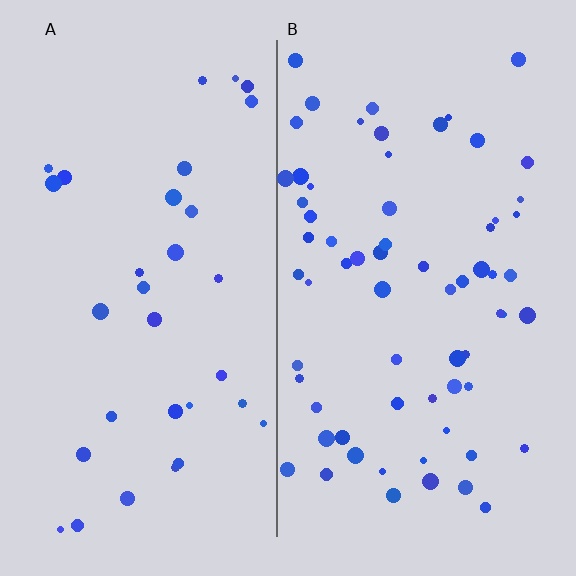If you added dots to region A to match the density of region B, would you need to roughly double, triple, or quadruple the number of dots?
Approximately double.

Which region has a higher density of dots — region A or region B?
B (the right).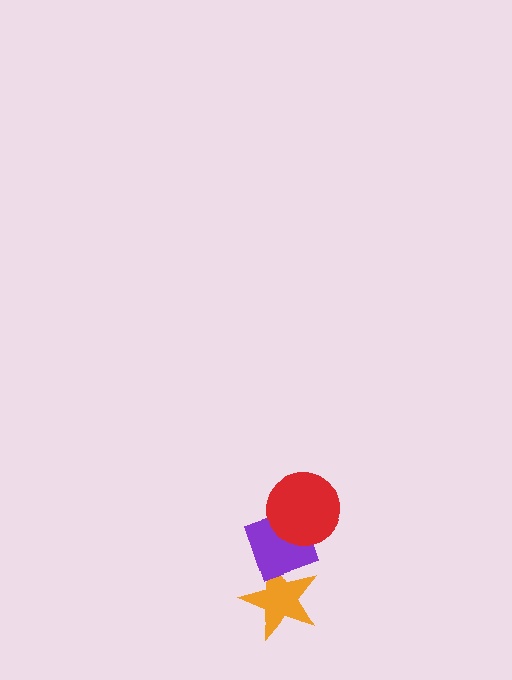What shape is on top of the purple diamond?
The red circle is on top of the purple diamond.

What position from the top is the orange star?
The orange star is 3rd from the top.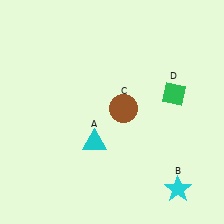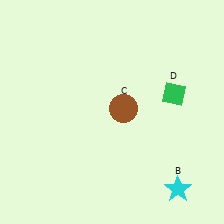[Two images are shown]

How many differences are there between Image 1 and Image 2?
There is 1 difference between the two images.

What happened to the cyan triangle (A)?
The cyan triangle (A) was removed in Image 2. It was in the bottom-left area of Image 1.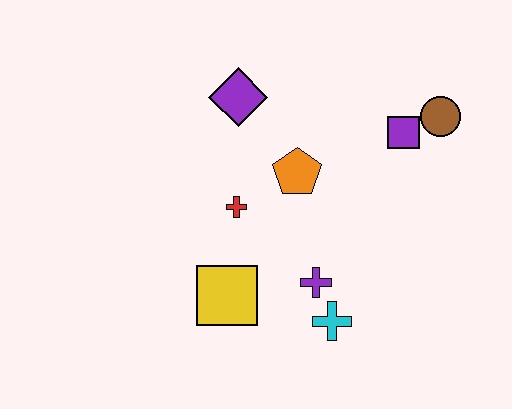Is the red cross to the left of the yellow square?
No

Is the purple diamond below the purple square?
No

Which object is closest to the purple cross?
The cyan cross is closest to the purple cross.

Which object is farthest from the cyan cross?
The purple diamond is farthest from the cyan cross.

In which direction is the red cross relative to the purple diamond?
The red cross is below the purple diamond.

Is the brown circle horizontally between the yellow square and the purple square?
No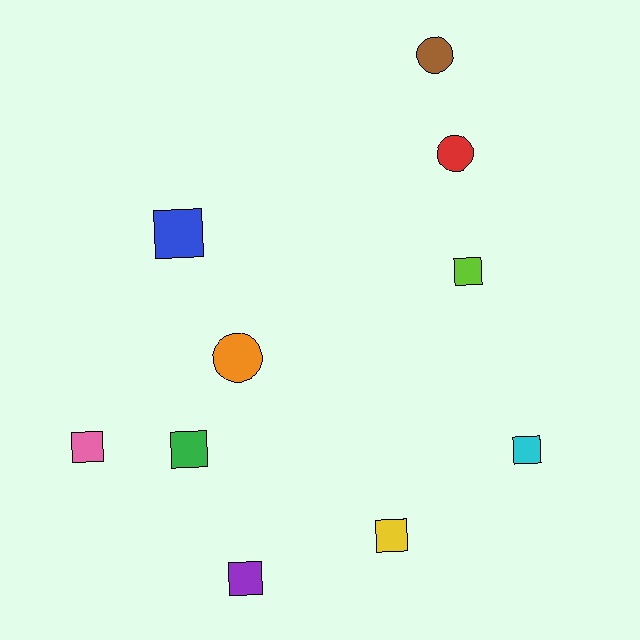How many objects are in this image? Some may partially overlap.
There are 10 objects.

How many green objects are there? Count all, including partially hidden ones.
There is 1 green object.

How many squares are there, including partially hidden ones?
There are 7 squares.